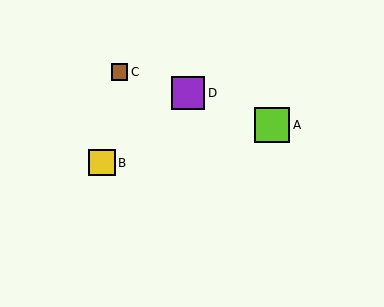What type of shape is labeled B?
Shape B is a yellow square.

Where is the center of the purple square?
The center of the purple square is at (188, 93).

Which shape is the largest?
The lime square (labeled A) is the largest.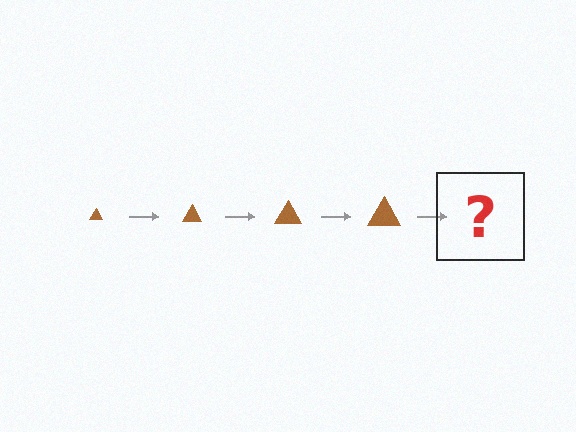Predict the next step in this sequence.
The next step is a brown triangle, larger than the previous one.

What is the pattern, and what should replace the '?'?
The pattern is that the triangle gets progressively larger each step. The '?' should be a brown triangle, larger than the previous one.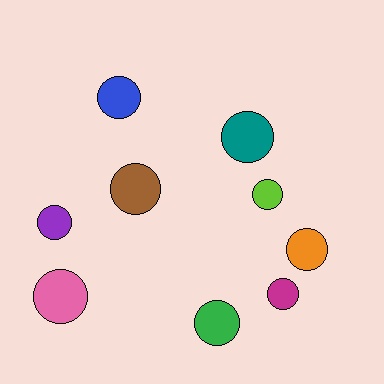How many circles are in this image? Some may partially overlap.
There are 9 circles.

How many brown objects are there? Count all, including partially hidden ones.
There is 1 brown object.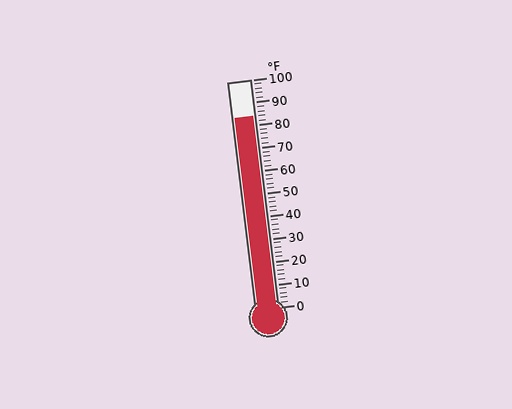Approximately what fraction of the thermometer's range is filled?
The thermometer is filled to approximately 85% of its range.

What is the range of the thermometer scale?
The thermometer scale ranges from 0°F to 100°F.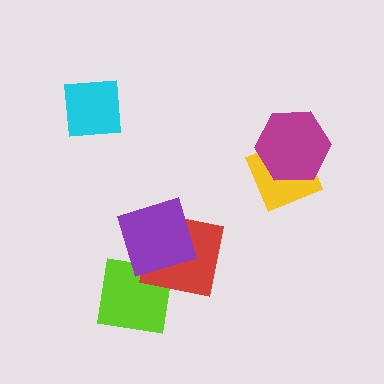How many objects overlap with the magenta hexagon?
1 object overlaps with the magenta hexagon.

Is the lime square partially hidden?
Yes, it is partially covered by another shape.